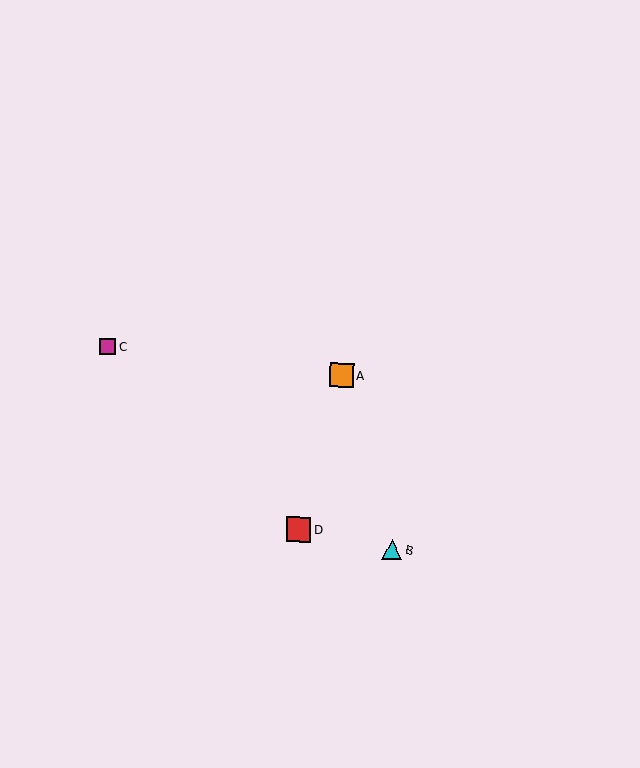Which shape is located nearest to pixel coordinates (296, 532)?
The red square (labeled D) at (298, 530) is nearest to that location.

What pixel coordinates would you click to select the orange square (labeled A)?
Click at (342, 375) to select the orange square A.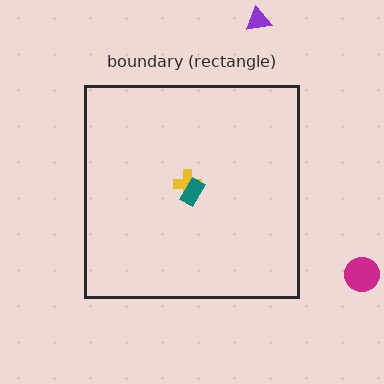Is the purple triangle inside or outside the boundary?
Outside.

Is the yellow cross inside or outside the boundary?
Inside.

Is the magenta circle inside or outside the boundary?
Outside.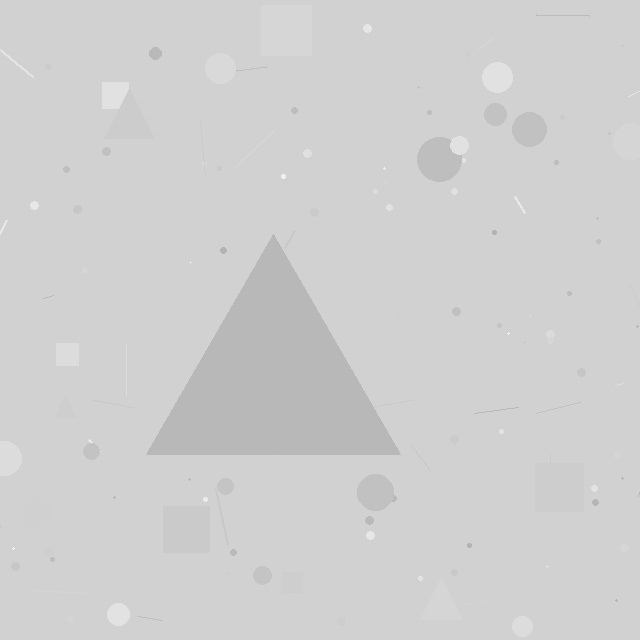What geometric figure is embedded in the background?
A triangle is embedded in the background.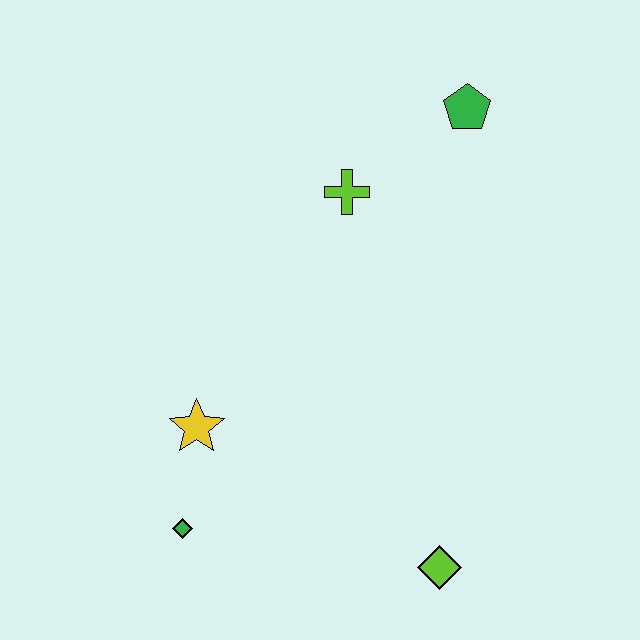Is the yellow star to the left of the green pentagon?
Yes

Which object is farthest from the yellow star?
The green pentagon is farthest from the yellow star.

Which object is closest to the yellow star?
The green diamond is closest to the yellow star.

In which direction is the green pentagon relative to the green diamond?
The green pentagon is above the green diamond.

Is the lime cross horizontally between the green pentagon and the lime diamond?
No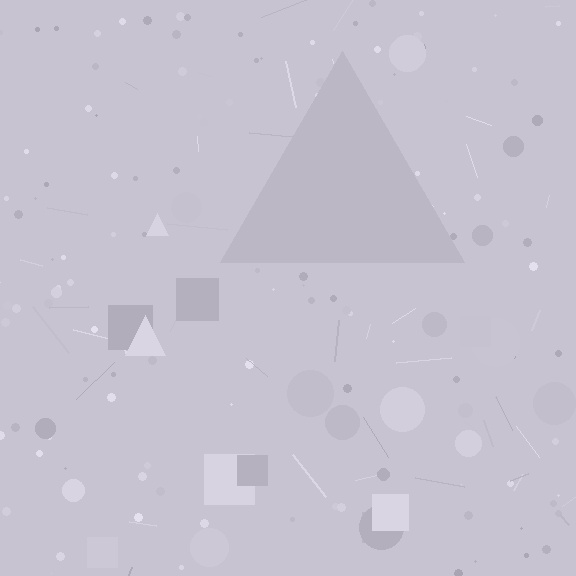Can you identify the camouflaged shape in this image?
The camouflaged shape is a triangle.